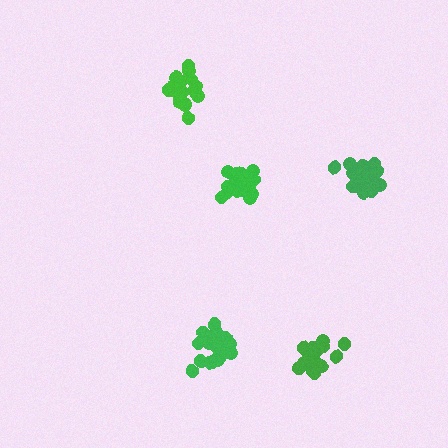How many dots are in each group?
Group 1: 20 dots, Group 2: 19 dots, Group 3: 18 dots, Group 4: 19 dots, Group 5: 21 dots (97 total).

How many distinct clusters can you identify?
There are 5 distinct clusters.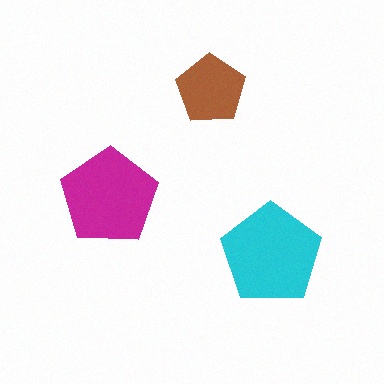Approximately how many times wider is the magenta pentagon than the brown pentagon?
About 1.5 times wider.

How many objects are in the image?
There are 3 objects in the image.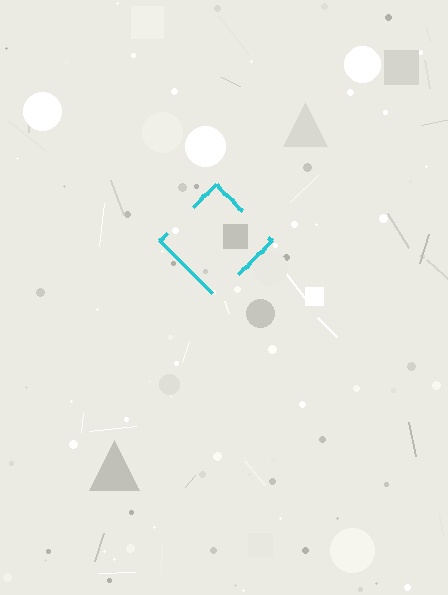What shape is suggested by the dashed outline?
The dashed outline suggests a diamond.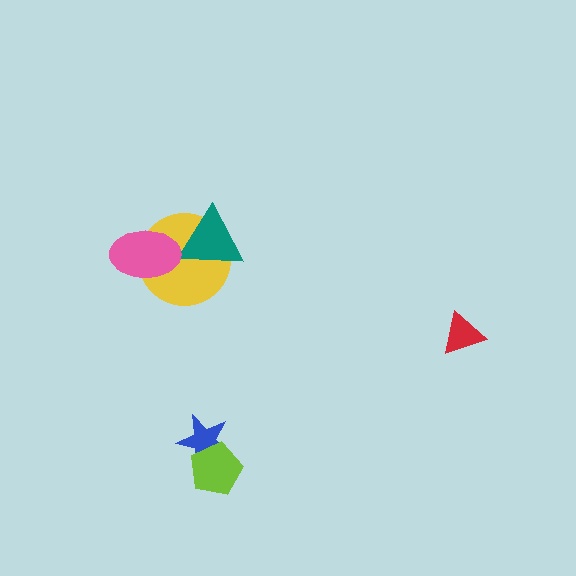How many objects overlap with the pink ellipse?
1 object overlaps with the pink ellipse.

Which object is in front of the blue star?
The lime pentagon is in front of the blue star.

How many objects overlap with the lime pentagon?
1 object overlaps with the lime pentagon.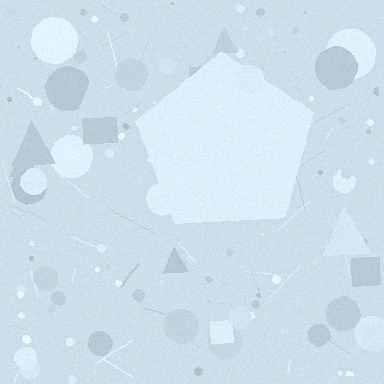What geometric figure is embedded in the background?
A pentagon is embedded in the background.